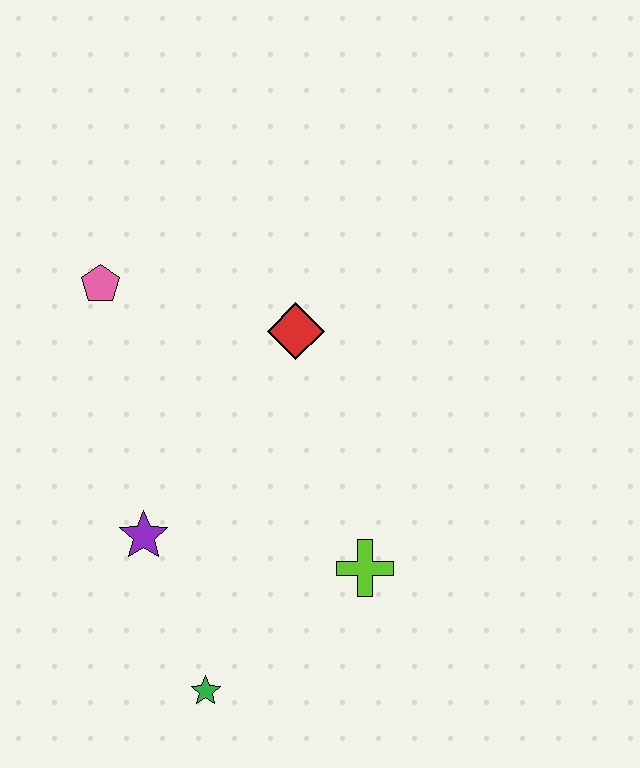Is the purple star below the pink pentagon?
Yes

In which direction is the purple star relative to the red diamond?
The purple star is below the red diamond.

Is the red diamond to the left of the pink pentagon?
No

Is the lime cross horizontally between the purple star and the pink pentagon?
No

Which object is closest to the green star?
The purple star is closest to the green star.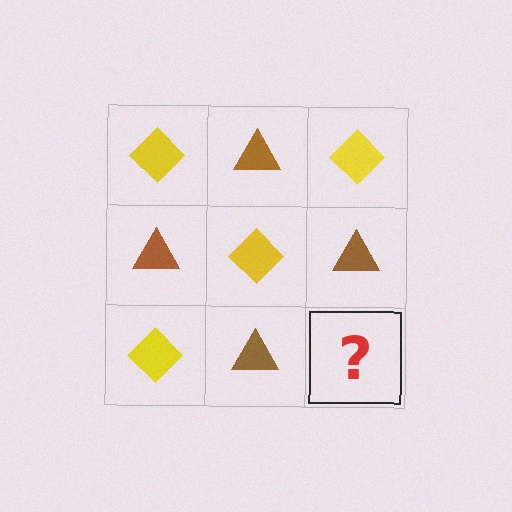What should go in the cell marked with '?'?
The missing cell should contain a yellow diamond.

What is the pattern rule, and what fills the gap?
The rule is that it alternates yellow diamond and brown triangle in a checkerboard pattern. The gap should be filled with a yellow diamond.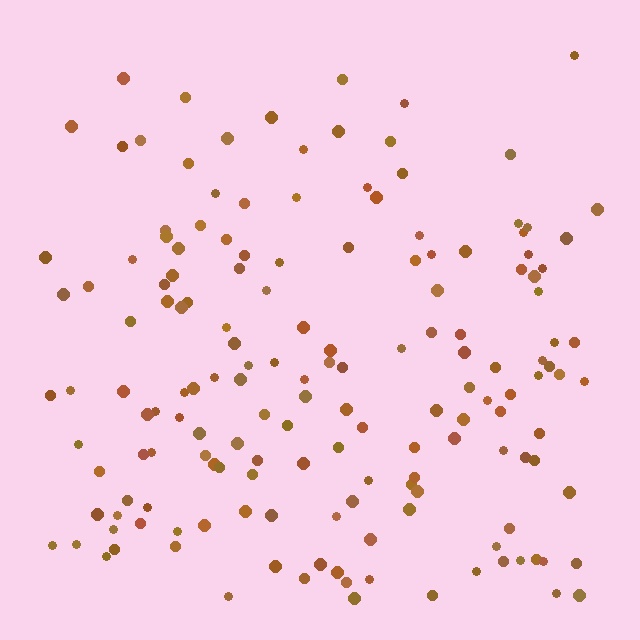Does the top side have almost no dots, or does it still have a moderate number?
Still a moderate number, just noticeably fewer than the bottom.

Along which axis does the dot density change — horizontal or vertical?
Vertical.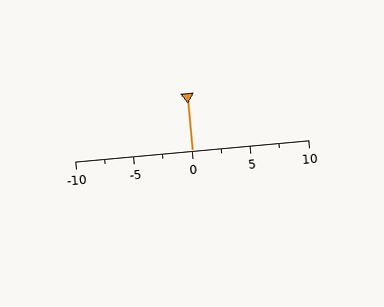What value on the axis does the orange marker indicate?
The marker indicates approximately 0.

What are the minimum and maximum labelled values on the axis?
The axis runs from -10 to 10.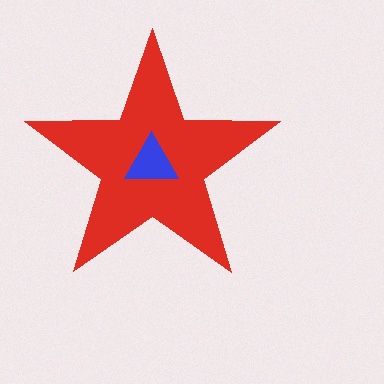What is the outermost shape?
The red star.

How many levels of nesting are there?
2.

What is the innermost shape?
The blue triangle.